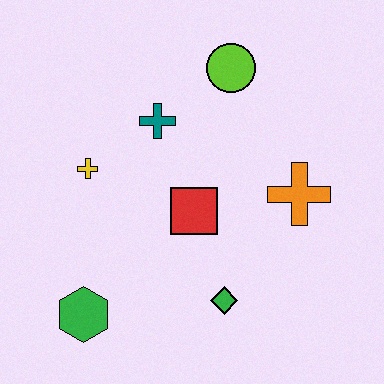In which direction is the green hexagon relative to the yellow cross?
The green hexagon is below the yellow cross.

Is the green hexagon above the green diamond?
No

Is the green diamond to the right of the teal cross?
Yes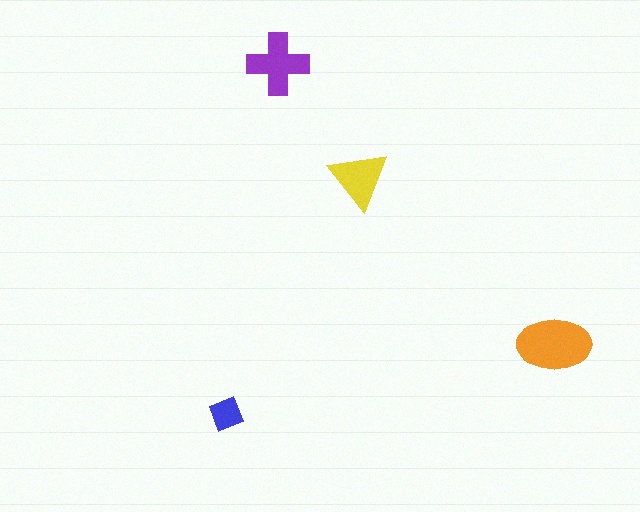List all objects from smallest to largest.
The blue square, the yellow triangle, the purple cross, the orange ellipse.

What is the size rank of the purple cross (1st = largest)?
2nd.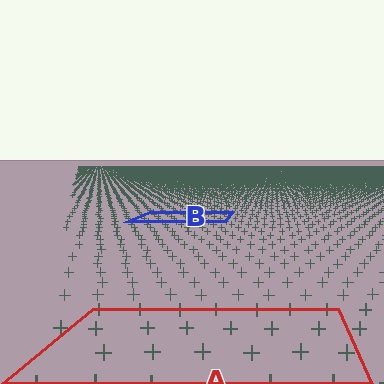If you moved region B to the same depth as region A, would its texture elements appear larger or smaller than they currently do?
They would appear larger. At a closer depth, the same texture elements are projected at a bigger on-screen size.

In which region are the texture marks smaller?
The texture marks are smaller in region B, because it is farther away.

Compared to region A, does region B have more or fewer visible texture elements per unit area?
Region B has more texture elements per unit area — they are packed more densely because it is farther away.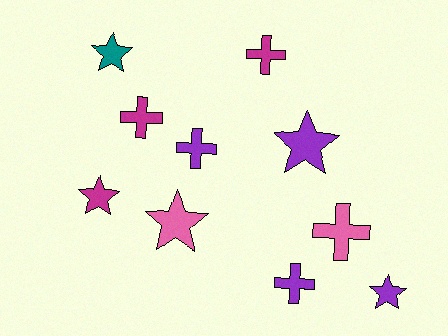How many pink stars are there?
There is 1 pink star.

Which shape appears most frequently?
Star, with 5 objects.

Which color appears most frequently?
Purple, with 4 objects.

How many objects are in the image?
There are 10 objects.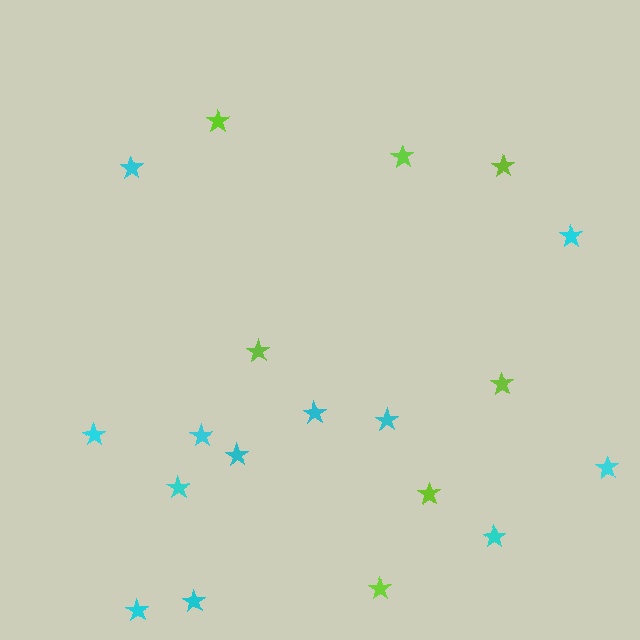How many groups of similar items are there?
There are 2 groups: one group of cyan stars (12) and one group of lime stars (7).